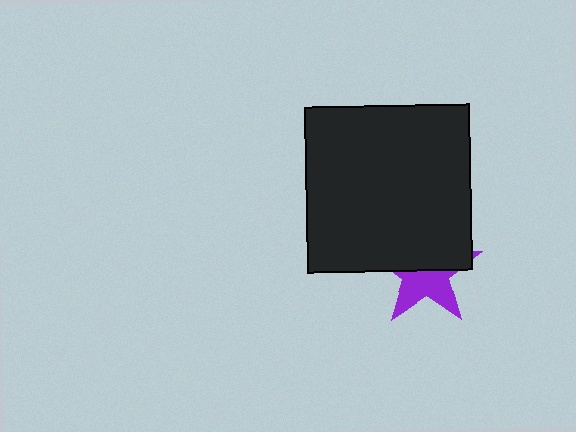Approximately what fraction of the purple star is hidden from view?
Roughly 51% of the purple star is hidden behind the black square.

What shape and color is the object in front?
The object in front is a black square.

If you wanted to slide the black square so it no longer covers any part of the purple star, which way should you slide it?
Slide it up — that is the most direct way to separate the two shapes.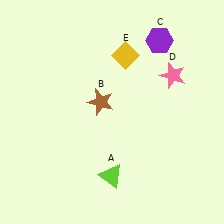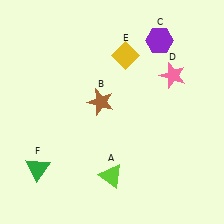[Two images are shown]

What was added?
A green triangle (F) was added in Image 2.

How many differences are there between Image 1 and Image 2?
There is 1 difference between the two images.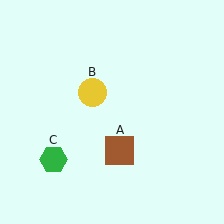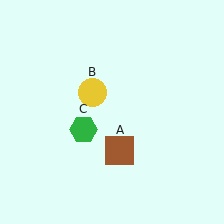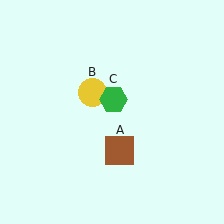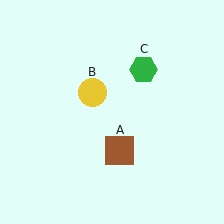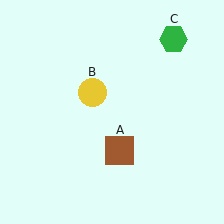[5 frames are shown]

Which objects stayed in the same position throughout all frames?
Brown square (object A) and yellow circle (object B) remained stationary.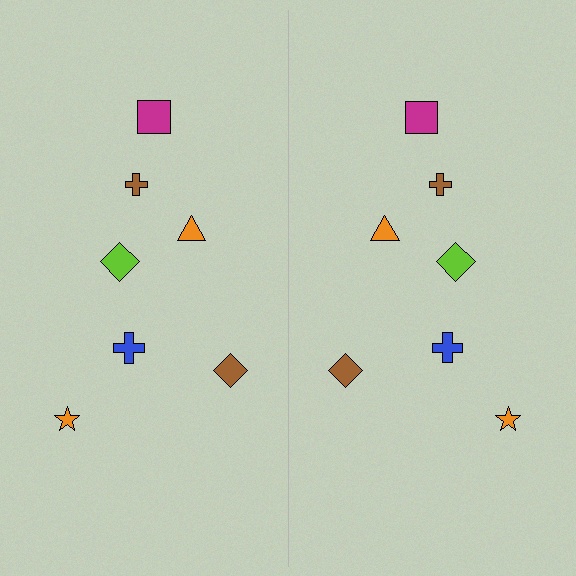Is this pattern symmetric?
Yes, this pattern has bilateral (reflection) symmetry.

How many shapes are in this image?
There are 14 shapes in this image.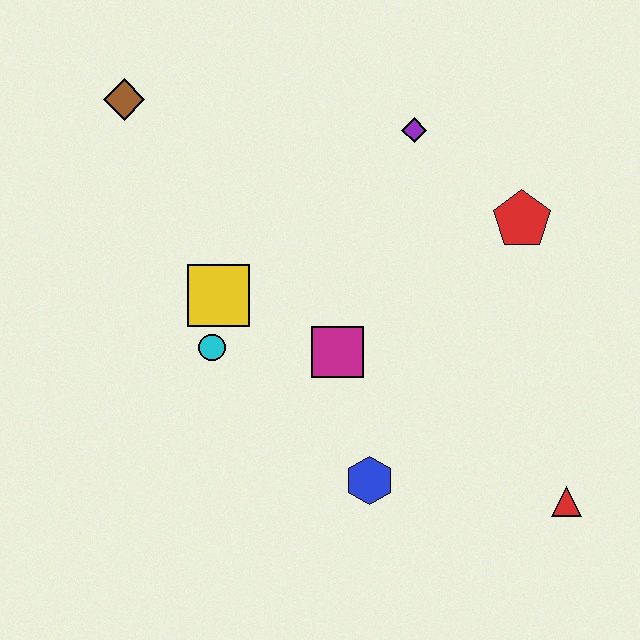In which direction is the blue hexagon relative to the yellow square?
The blue hexagon is below the yellow square.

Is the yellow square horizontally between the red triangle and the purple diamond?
No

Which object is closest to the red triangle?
The blue hexagon is closest to the red triangle.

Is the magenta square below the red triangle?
No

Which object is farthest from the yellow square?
The red triangle is farthest from the yellow square.